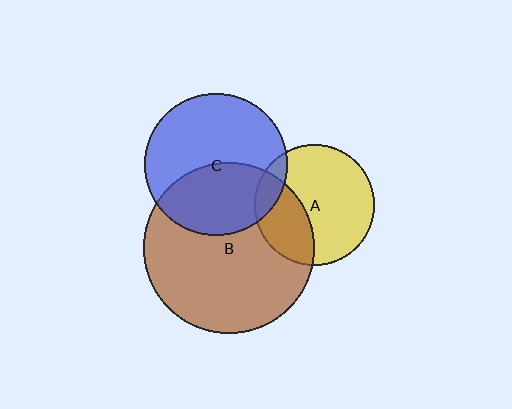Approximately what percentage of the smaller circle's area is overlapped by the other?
Approximately 40%.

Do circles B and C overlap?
Yes.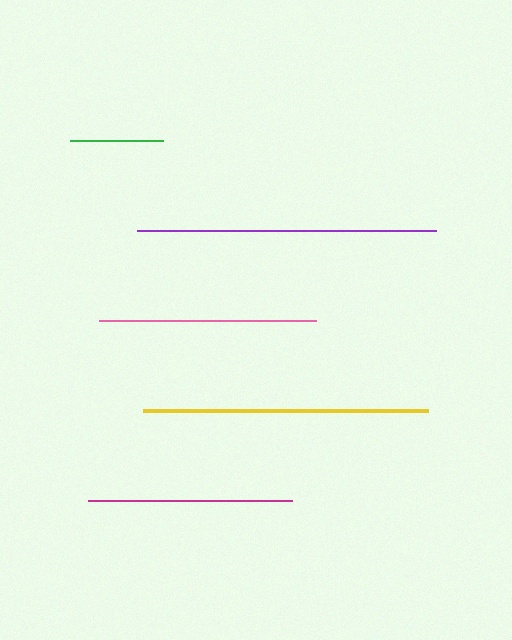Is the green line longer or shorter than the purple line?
The purple line is longer than the green line.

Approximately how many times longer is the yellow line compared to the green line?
The yellow line is approximately 3.1 times the length of the green line.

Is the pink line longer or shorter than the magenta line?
The pink line is longer than the magenta line.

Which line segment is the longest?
The purple line is the longest at approximately 299 pixels.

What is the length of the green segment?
The green segment is approximately 92 pixels long.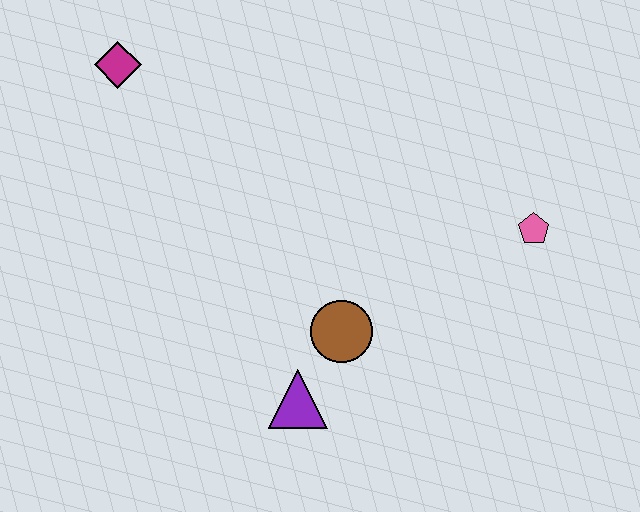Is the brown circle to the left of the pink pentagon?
Yes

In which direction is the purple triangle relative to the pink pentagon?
The purple triangle is to the left of the pink pentagon.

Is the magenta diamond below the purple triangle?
No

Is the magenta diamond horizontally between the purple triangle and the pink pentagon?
No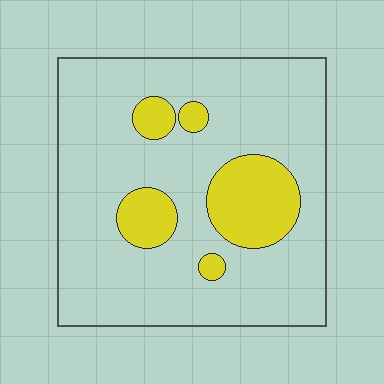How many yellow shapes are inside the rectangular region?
5.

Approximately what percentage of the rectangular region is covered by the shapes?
Approximately 20%.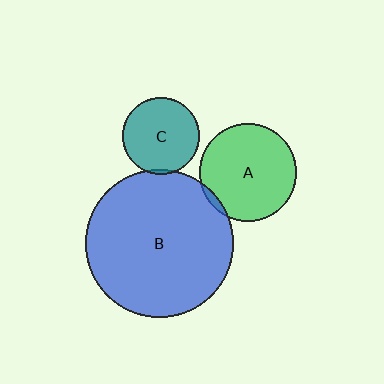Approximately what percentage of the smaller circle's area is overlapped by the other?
Approximately 5%.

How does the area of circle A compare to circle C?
Approximately 1.6 times.